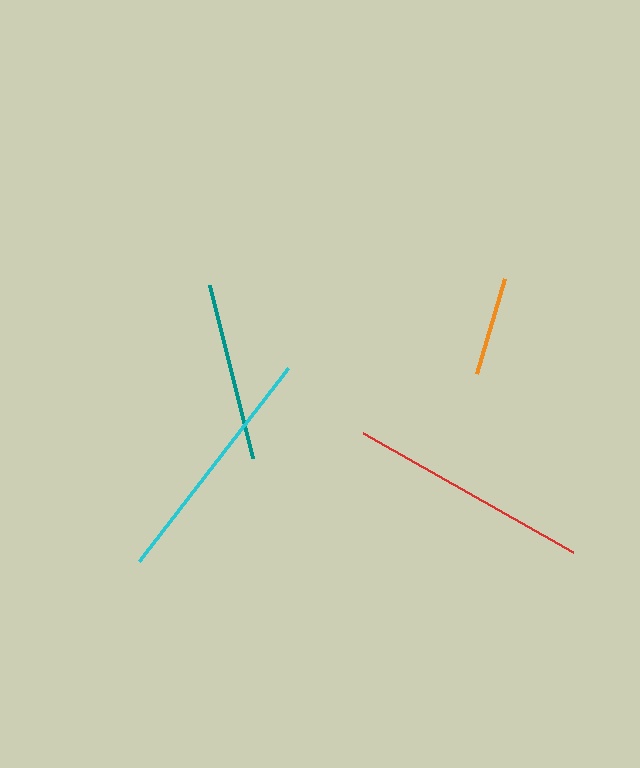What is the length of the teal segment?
The teal segment is approximately 178 pixels long.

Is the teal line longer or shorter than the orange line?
The teal line is longer than the orange line.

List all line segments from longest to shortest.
From longest to shortest: cyan, red, teal, orange.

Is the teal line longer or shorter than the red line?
The red line is longer than the teal line.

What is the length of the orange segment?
The orange segment is approximately 100 pixels long.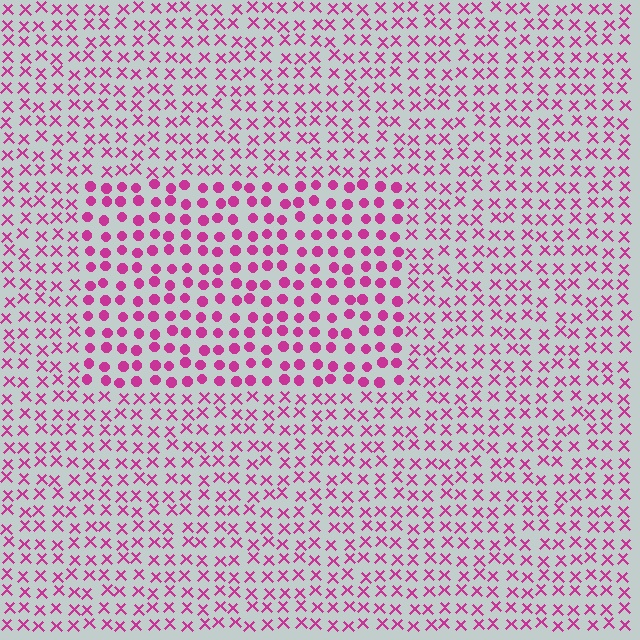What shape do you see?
I see a rectangle.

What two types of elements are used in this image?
The image uses circles inside the rectangle region and X marks outside it.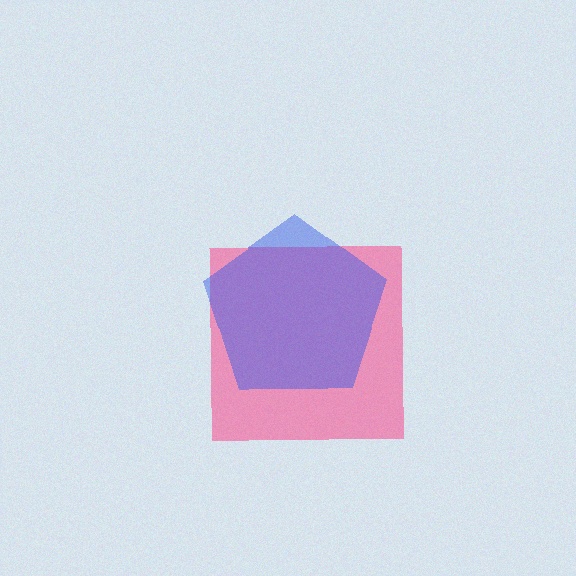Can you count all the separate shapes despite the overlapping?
Yes, there are 2 separate shapes.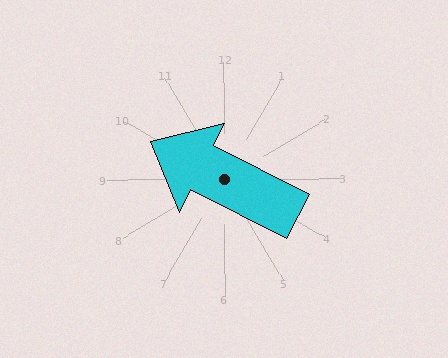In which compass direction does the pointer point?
Northwest.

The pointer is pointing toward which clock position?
Roughly 10 o'clock.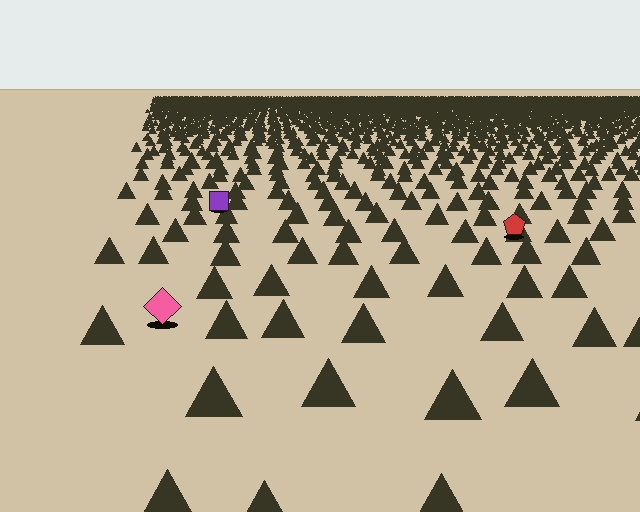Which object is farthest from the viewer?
The purple square is farthest from the viewer. It appears smaller and the ground texture around it is denser.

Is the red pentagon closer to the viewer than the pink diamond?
No. The pink diamond is closer — you can tell from the texture gradient: the ground texture is coarser near it.